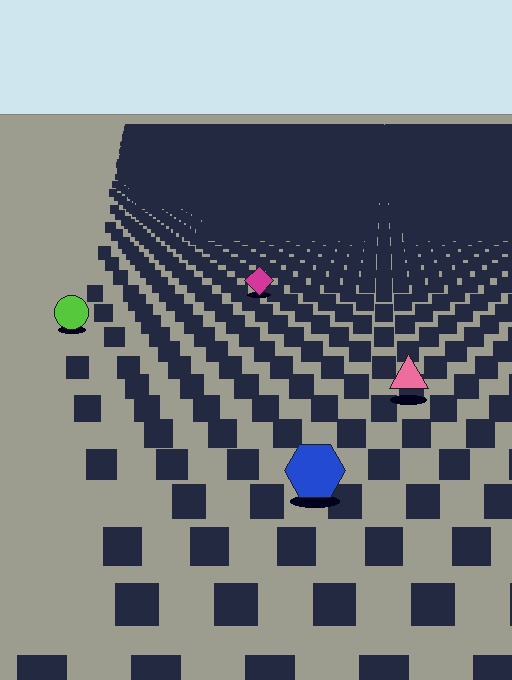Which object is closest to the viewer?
The blue hexagon is closest. The texture marks near it are larger and more spread out.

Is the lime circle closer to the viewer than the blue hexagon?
No. The blue hexagon is closer — you can tell from the texture gradient: the ground texture is coarser near it.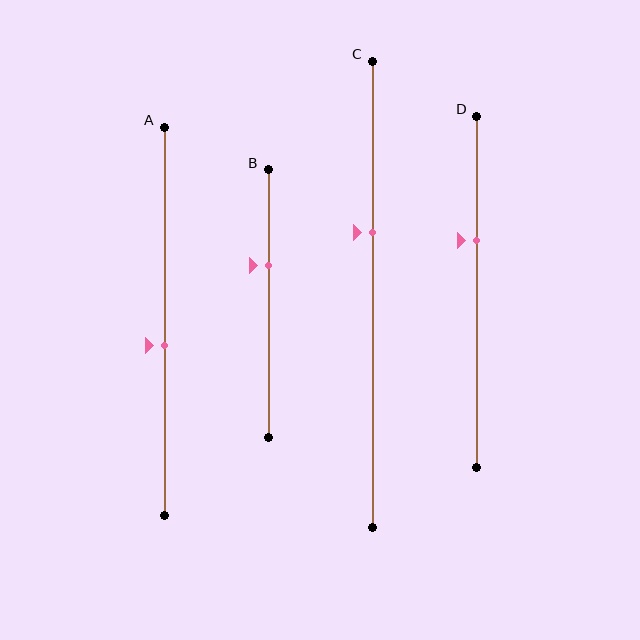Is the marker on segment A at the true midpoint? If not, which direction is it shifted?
No, the marker on segment A is shifted downward by about 6% of the segment length.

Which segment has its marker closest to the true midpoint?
Segment A has its marker closest to the true midpoint.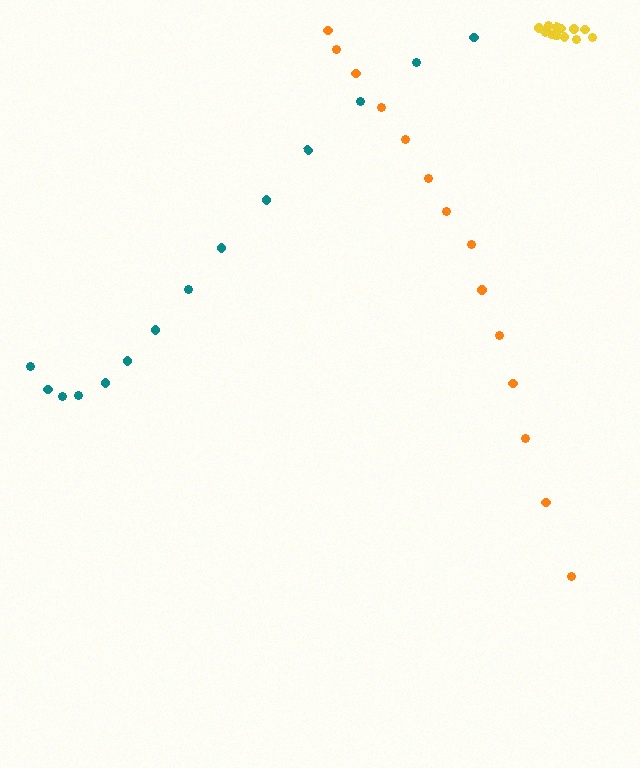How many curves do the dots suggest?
There are 3 distinct paths.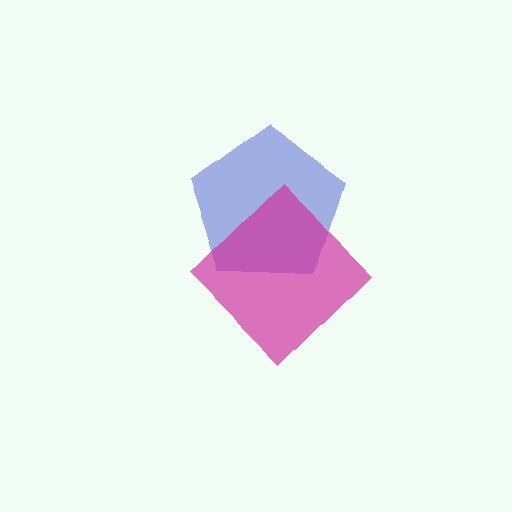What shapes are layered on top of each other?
The layered shapes are: a blue pentagon, a magenta diamond.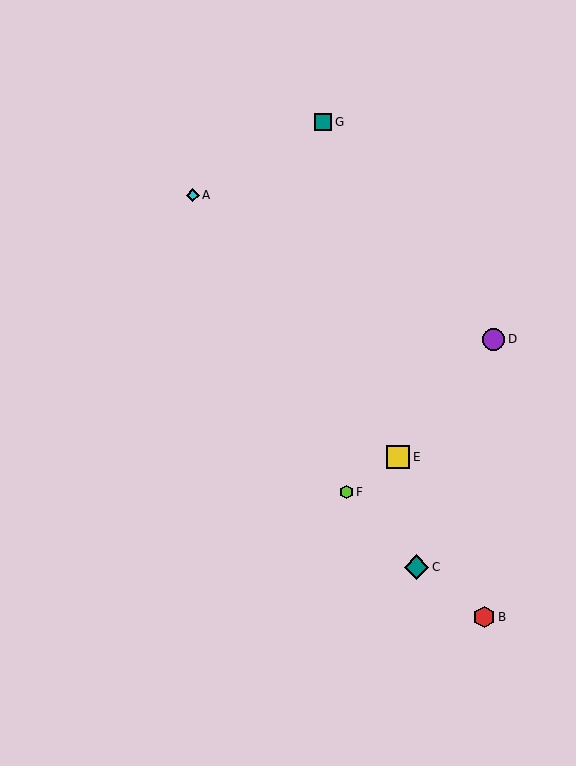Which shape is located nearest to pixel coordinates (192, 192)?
The cyan diamond (labeled A) at (193, 195) is nearest to that location.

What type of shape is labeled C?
Shape C is a teal diamond.